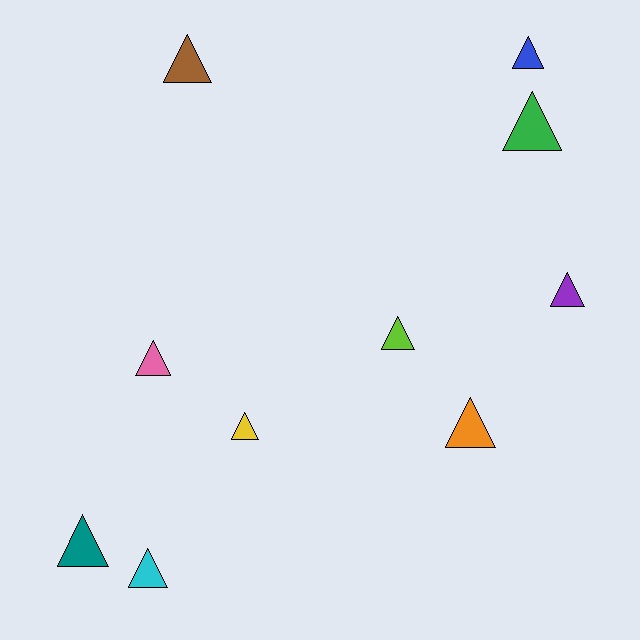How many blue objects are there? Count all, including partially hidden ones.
There is 1 blue object.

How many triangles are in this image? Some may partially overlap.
There are 10 triangles.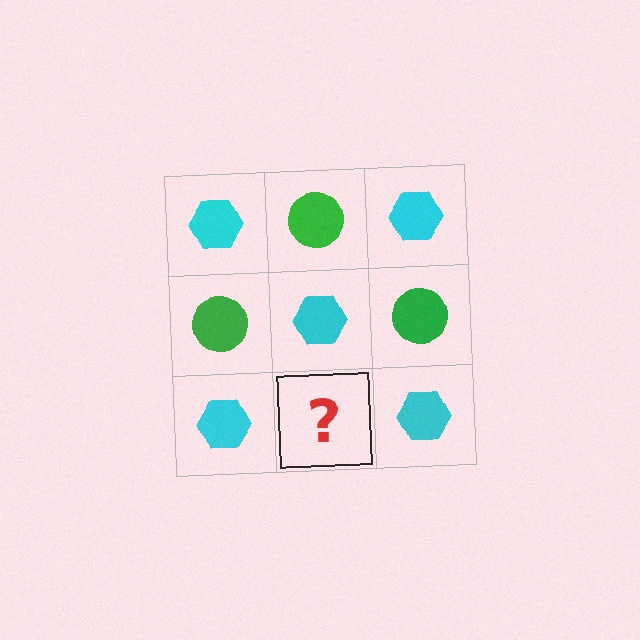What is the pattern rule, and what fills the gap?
The rule is that it alternates cyan hexagon and green circle in a checkerboard pattern. The gap should be filled with a green circle.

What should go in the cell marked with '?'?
The missing cell should contain a green circle.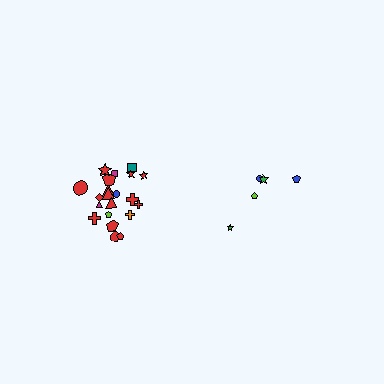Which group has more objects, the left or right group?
The left group.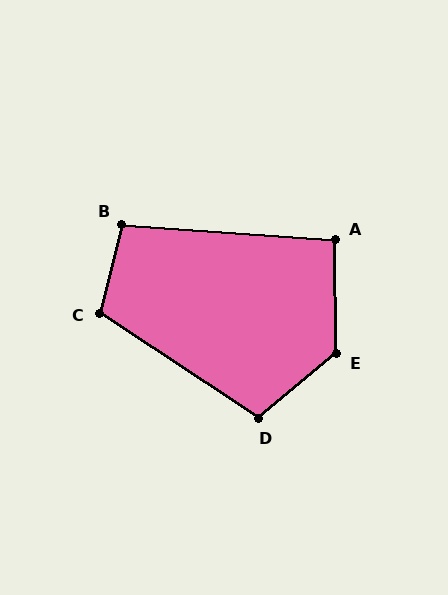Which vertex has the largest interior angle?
E, at approximately 129 degrees.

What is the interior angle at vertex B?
Approximately 100 degrees (obtuse).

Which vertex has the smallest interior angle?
A, at approximately 94 degrees.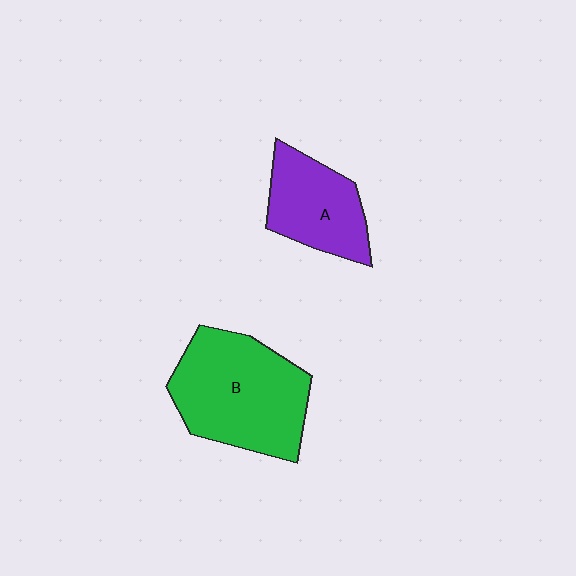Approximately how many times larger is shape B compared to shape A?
Approximately 1.6 times.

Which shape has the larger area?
Shape B (green).